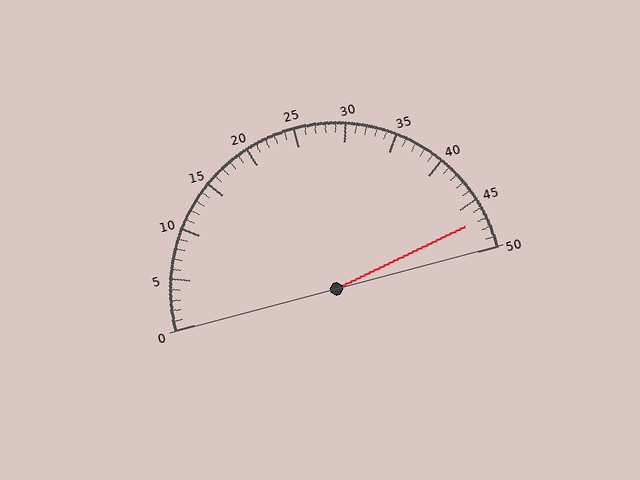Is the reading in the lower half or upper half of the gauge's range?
The reading is in the upper half of the range (0 to 50).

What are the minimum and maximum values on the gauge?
The gauge ranges from 0 to 50.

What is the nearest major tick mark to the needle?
The nearest major tick mark is 45.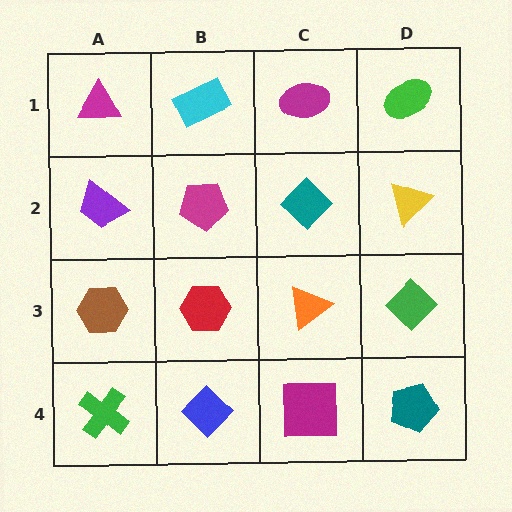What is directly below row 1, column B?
A magenta pentagon.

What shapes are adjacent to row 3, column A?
A purple trapezoid (row 2, column A), a green cross (row 4, column A), a red hexagon (row 3, column B).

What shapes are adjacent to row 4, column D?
A green diamond (row 3, column D), a magenta square (row 4, column C).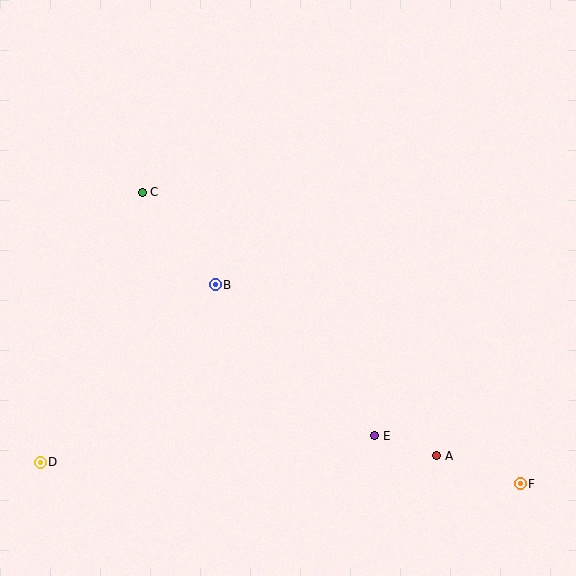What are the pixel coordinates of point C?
Point C is at (142, 192).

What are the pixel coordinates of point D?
Point D is at (40, 462).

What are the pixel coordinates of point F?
Point F is at (520, 484).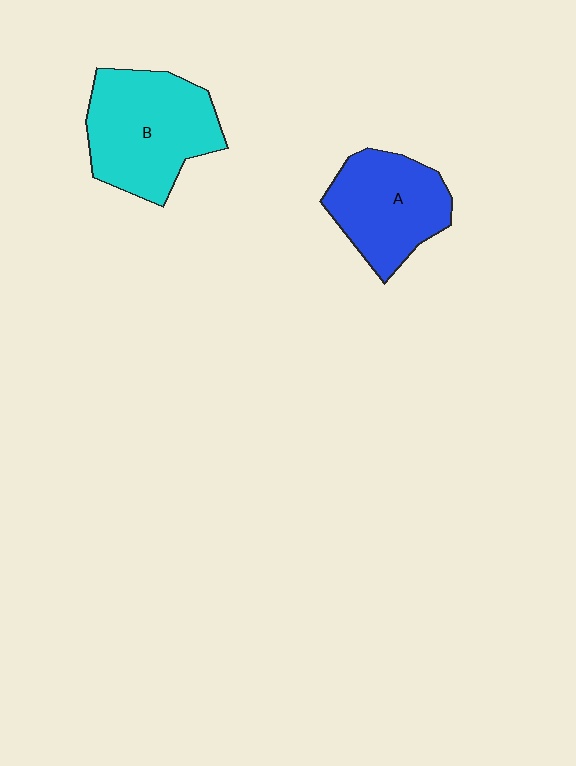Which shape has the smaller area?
Shape A (blue).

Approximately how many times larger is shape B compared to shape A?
Approximately 1.2 times.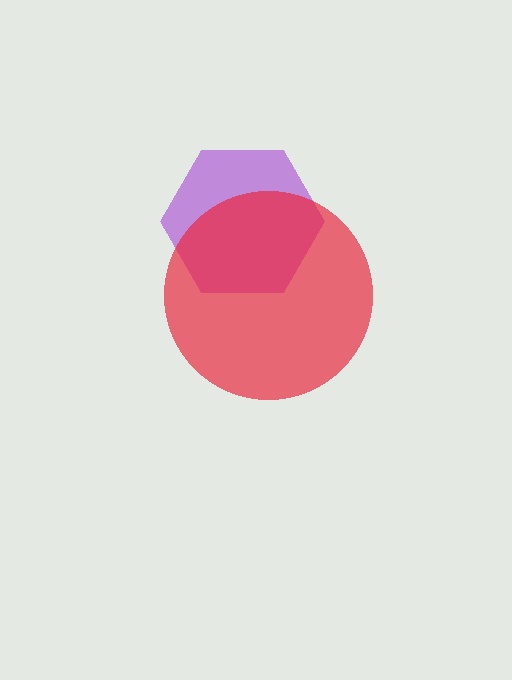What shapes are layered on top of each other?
The layered shapes are: a purple hexagon, a red circle.